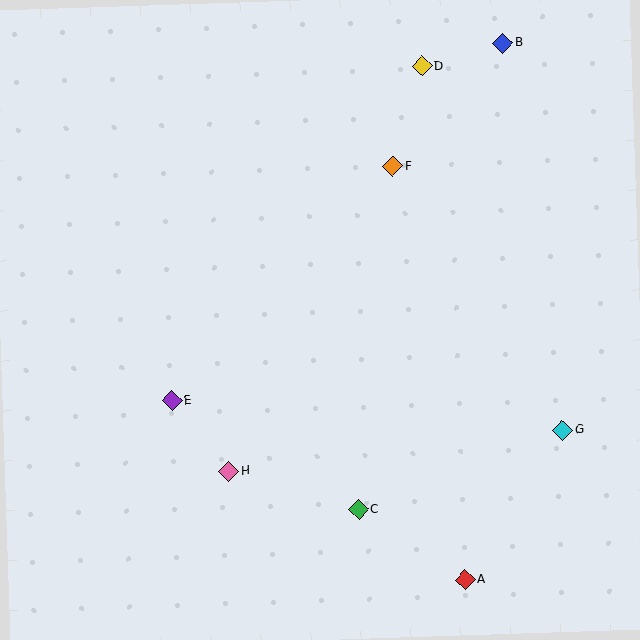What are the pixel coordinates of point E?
Point E is at (172, 401).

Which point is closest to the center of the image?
Point E at (172, 401) is closest to the center.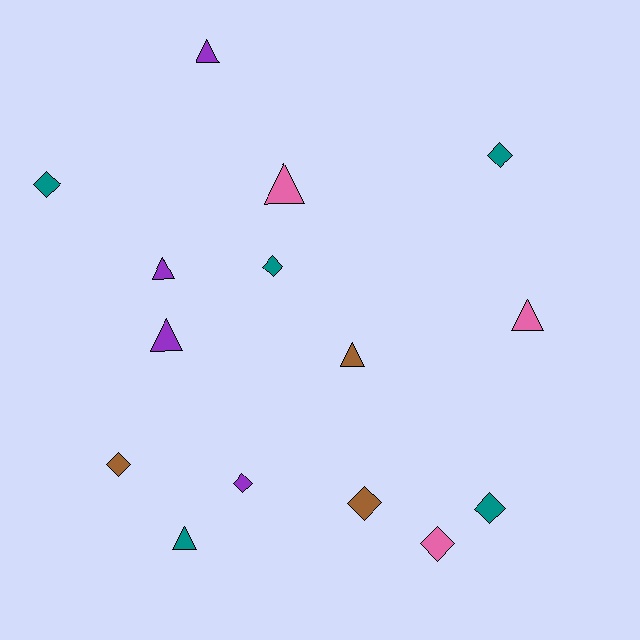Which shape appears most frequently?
Diamond, with 8 objects.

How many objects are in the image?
There are 15 objects.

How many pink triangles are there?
There are 2 pink triangles.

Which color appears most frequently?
Teal, with 5 objects.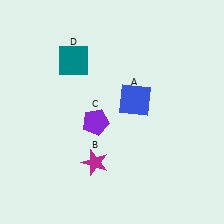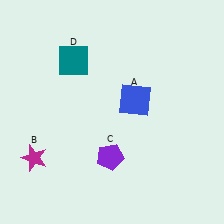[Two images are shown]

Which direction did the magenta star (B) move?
The magenta star (B) moved left.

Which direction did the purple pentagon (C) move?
The purple pentagon (C) moved down.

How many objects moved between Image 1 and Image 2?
2 objects moved between the two images.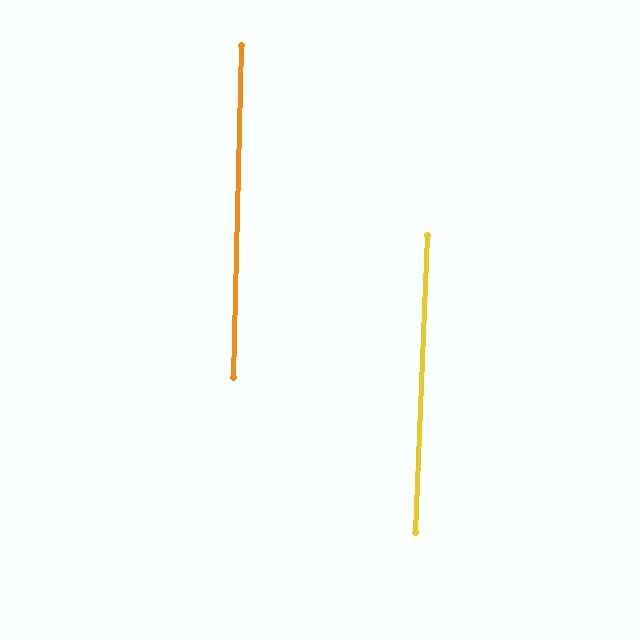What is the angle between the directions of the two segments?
Approximately 1 degree.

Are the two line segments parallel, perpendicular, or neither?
Parallel — their directions differ by only 0.9°.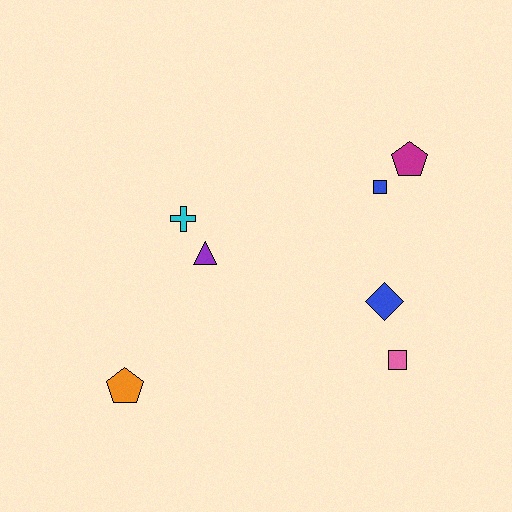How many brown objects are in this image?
There are no brown objects.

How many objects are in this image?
There are 7 objects.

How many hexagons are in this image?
There are no hexagons.